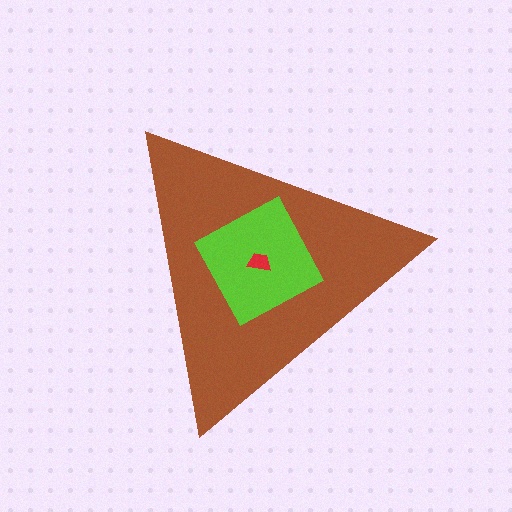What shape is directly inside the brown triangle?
The lime square.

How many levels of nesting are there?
3.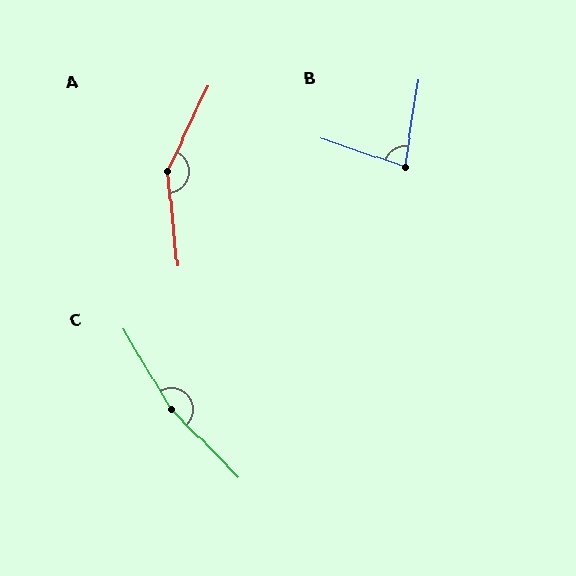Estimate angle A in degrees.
Approximately 149 degrees.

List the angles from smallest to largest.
B (80°), A (149°), C (166°).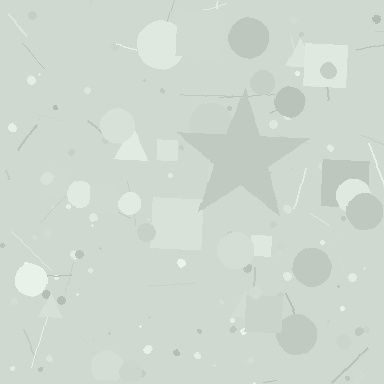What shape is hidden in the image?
A star is hidden in the image.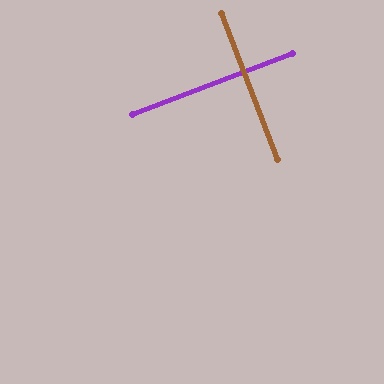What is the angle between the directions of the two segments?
Approximately 90 degrees.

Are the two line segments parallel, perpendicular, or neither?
Perpendicular — they meet at approximately 90°.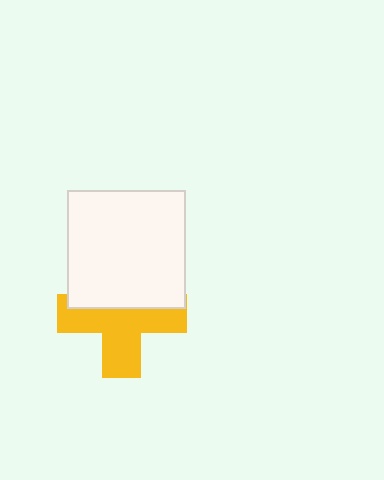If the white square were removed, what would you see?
You would see the complete yellow cross.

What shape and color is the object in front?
The object in front is a white square.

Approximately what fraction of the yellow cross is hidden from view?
Roughly 42% of the yellow cross is hidden behind the white square.